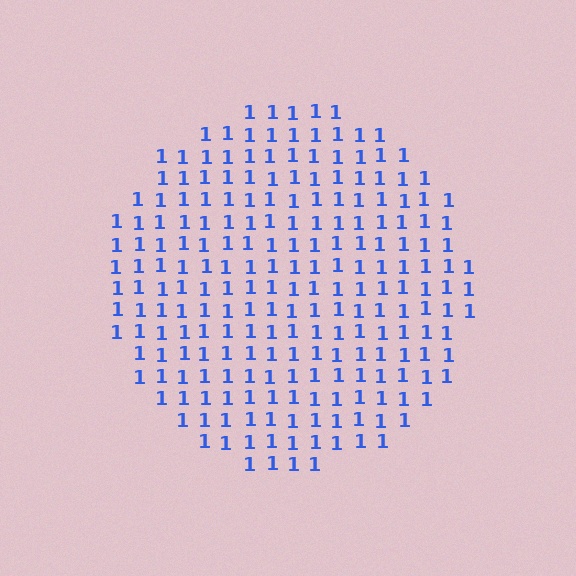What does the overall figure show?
The overall figure shows a circle.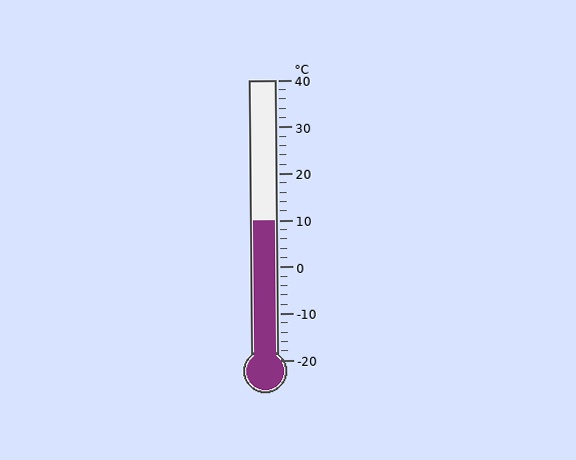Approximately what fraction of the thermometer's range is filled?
The thermometer is filled to approximately 50% of its range.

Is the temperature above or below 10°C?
The temperature is at 10°C.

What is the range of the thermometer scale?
The thermometer scale ranges from -20°C to 40°C.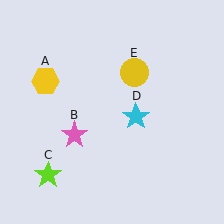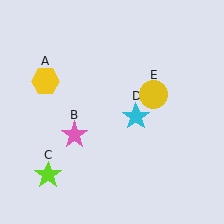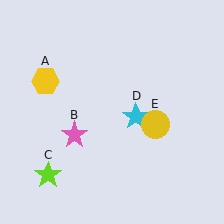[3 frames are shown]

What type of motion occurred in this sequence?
The yellow circle (object E) rotated clockwise around the center of the scene.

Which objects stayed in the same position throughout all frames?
Yellow hexagon (object A) and pink star (object B) and lime star (object C) and cyan star (object D) remained stationary.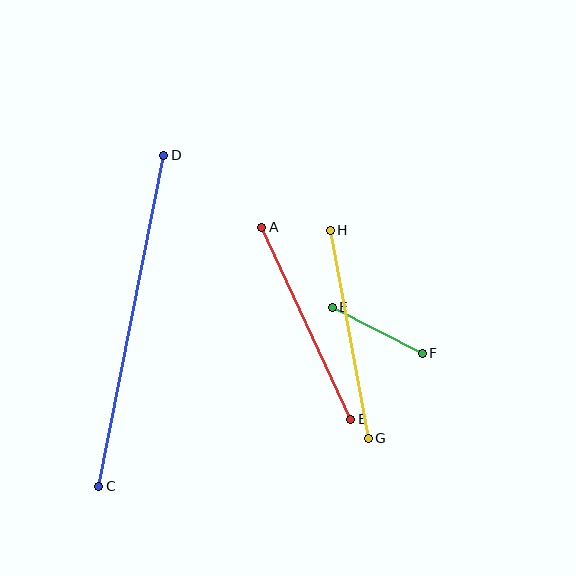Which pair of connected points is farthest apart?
Points C and D are farthest apart.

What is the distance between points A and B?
The distance is approximately 211 pixels.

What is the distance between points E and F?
The distance is approximately 101 pixels.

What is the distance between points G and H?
The distance is approximately 211 pixels.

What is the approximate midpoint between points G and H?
The midpoint is at approximately (349, 334) pixels.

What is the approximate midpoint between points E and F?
The midpoint is at approximately (377, 330) pixels.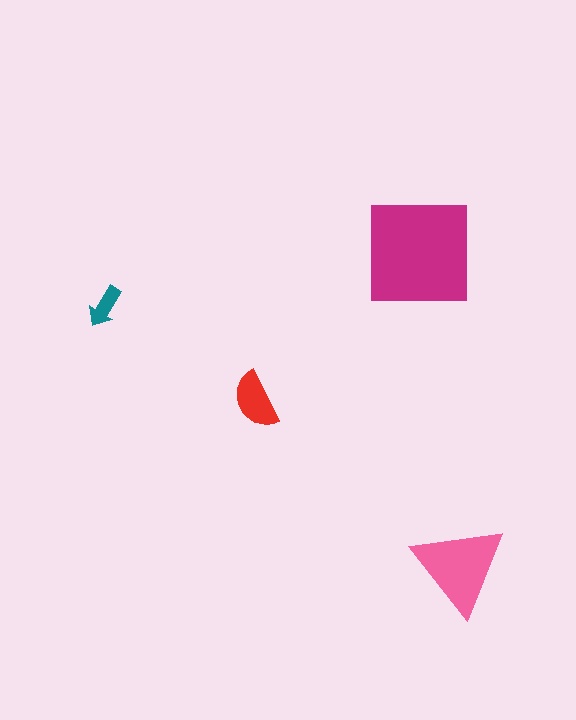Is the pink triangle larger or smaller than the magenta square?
Smaller.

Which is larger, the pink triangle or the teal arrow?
The pink triangle.